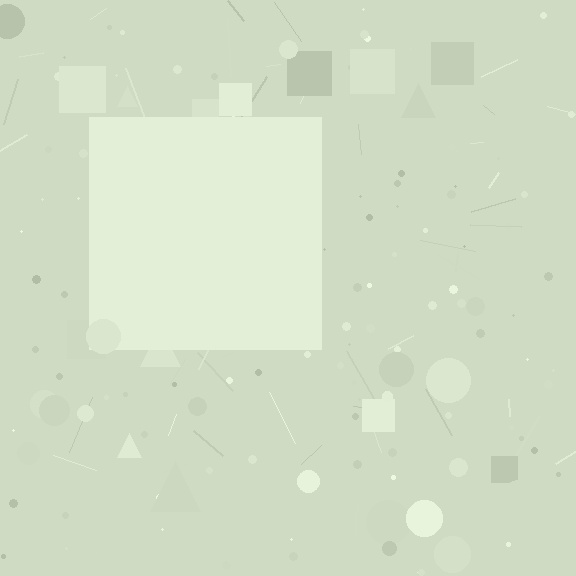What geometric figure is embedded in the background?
A square is embedded in the background.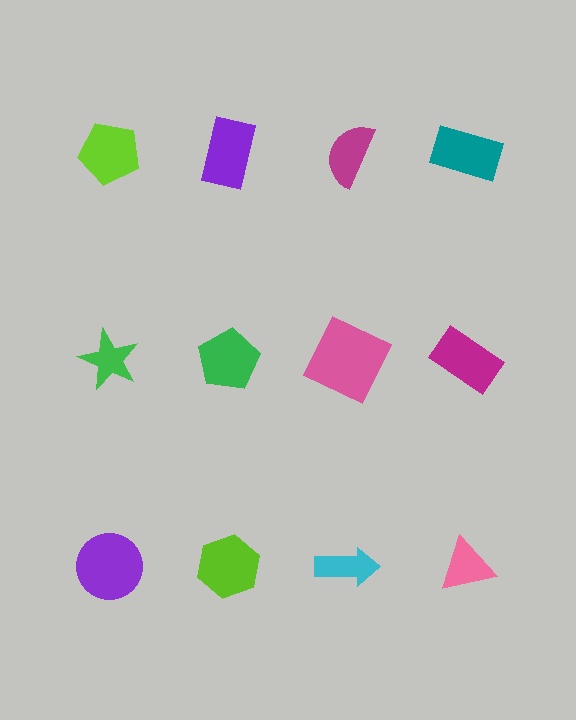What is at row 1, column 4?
A teal rectangle.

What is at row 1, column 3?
A magenta semicircle.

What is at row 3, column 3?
A cyan arrow.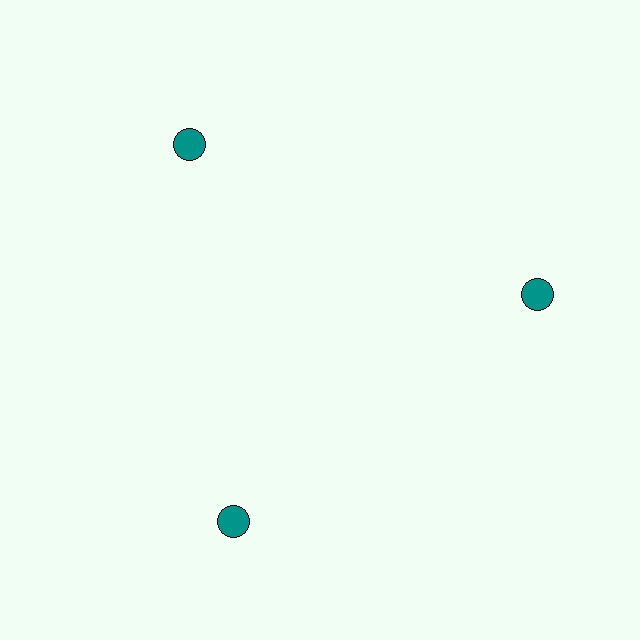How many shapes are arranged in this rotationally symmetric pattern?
There are 3 shapes, arranged in 3 groups of 1.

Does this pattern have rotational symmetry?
Yes, this pattern has 3-fold rotational symmetry. It looks the same after rotating 120 degrees around the center.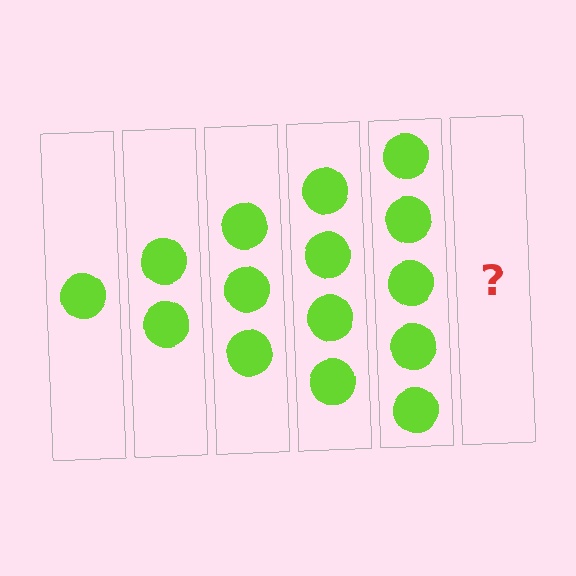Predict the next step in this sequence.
The next step is 6 circles.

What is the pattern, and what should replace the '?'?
The pattern is that each step adds one more circle. The '?' should be 6 circles.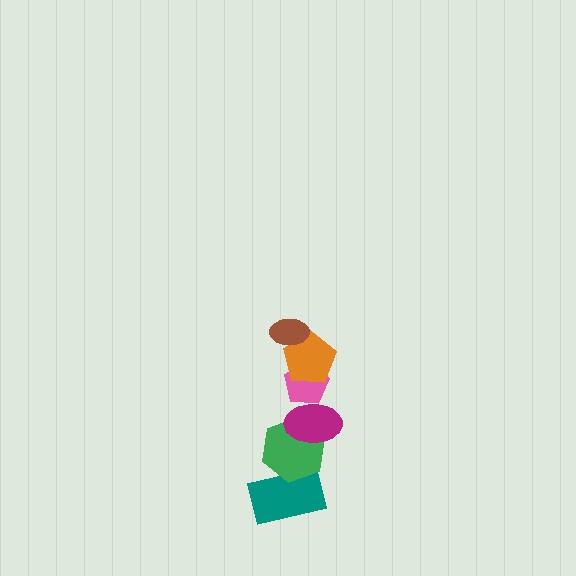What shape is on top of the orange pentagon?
The brown ellipse is on top of the orange pentagon.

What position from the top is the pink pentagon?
The pink pentagon is 3rd from the top.